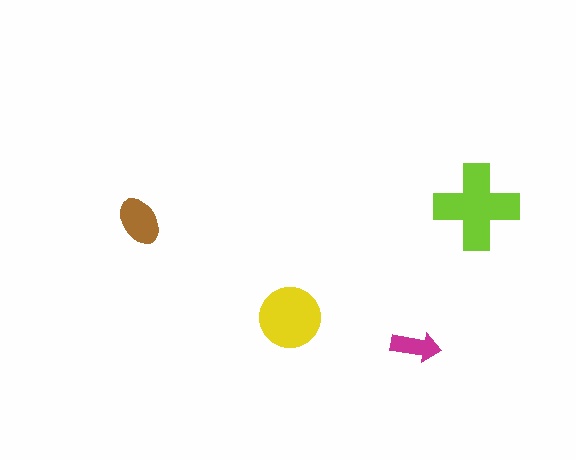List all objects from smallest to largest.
The magenta arrow, the brown ellipse, the yellow circle, the lime cross.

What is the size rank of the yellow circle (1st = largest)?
2nd.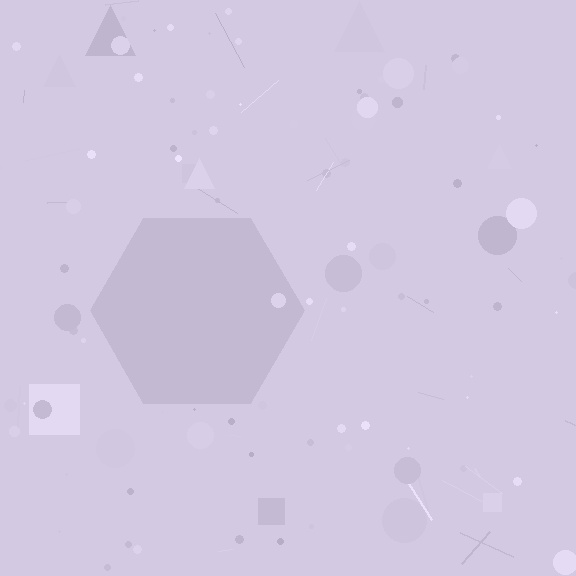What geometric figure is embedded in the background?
A hexagon is embedded in the background.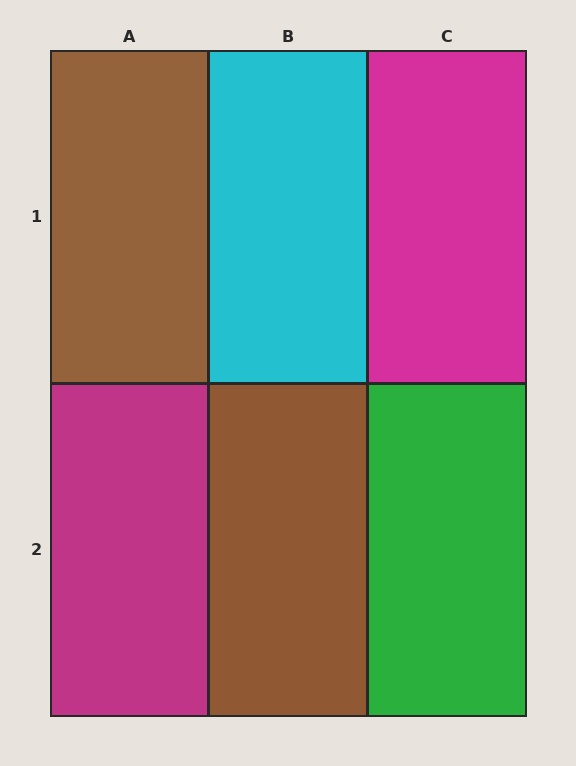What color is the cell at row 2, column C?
Green.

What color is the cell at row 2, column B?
Brown.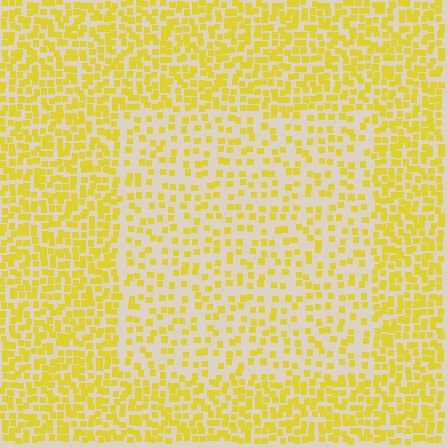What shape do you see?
I see a rectangle.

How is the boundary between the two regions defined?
The boundary is defined by a change in element density (approximately 2.0x ratio). All elements are the same color, size, and shape.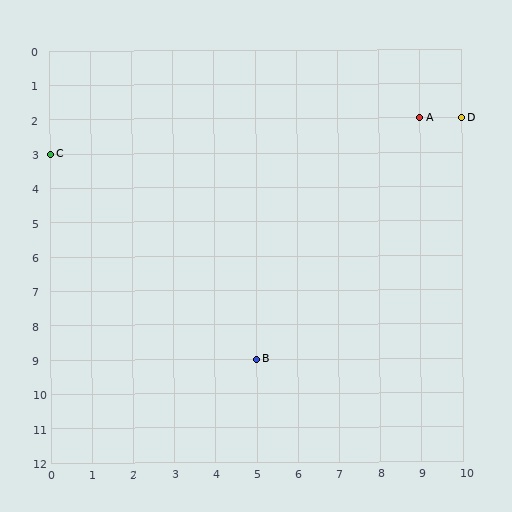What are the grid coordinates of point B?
Point B is at grid coordinates (5, 9).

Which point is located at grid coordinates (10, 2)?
Point D is at (10, 2).